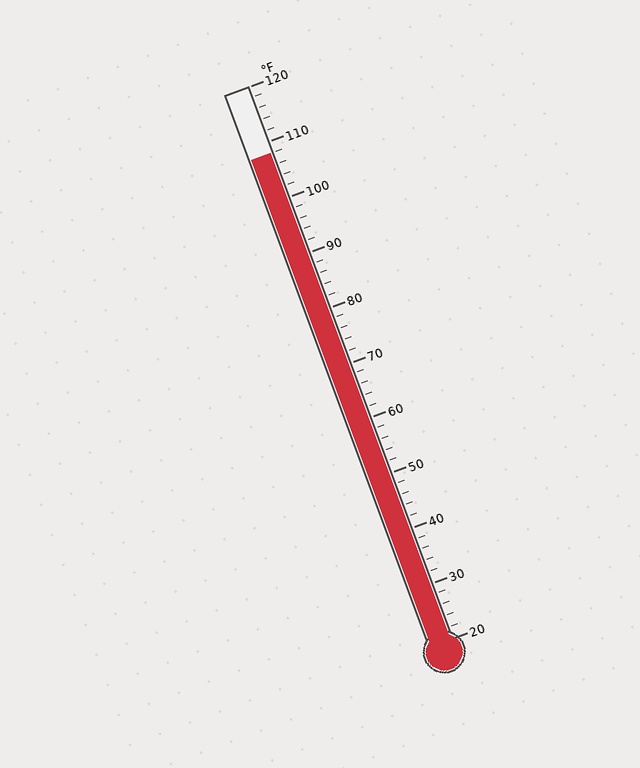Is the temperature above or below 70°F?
The temperature is above 70°F.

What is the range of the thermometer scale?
The thermometer scale ranges from 20°F to 120°F.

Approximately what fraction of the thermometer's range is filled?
The thermometer is filled to approximately 90% of its range.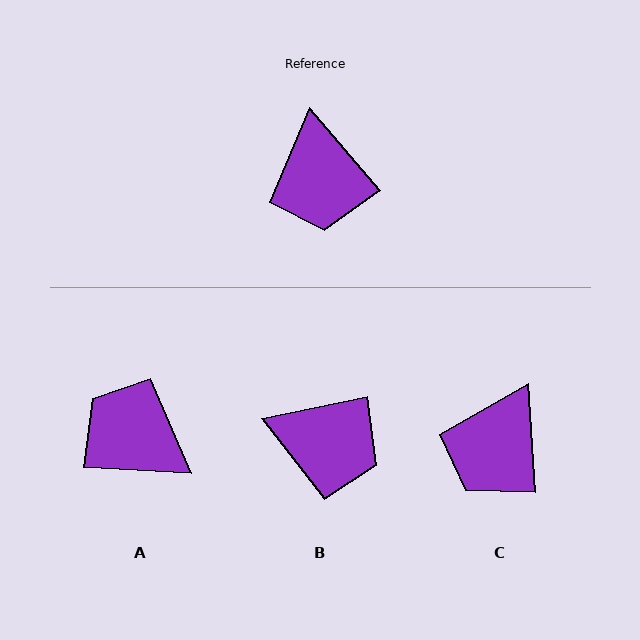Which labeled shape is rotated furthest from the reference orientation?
A, about 134 degrees away.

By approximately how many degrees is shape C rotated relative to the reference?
Approximately 37 degrees clockwise.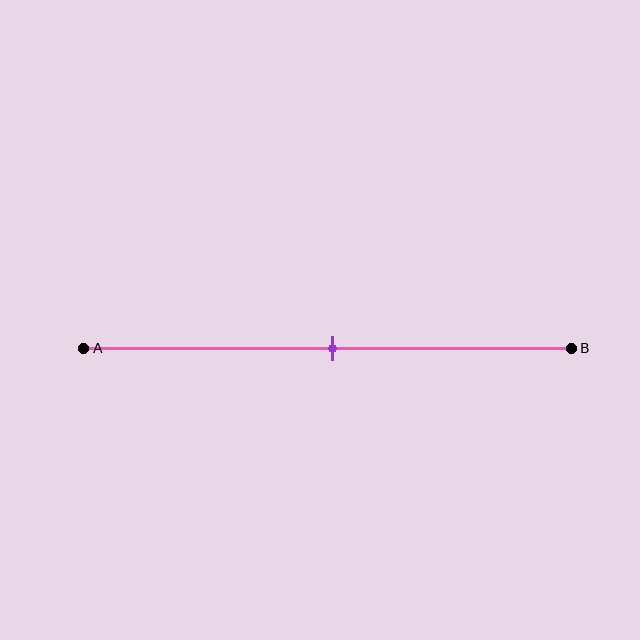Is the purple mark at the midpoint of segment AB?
Yes, the mark is approximately at the midpoint.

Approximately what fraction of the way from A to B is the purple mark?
The purple mark is approximately 50% of the way from A to B.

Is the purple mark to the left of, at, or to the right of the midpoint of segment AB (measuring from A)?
The purple mark is approximately at the midpoint of segment AB.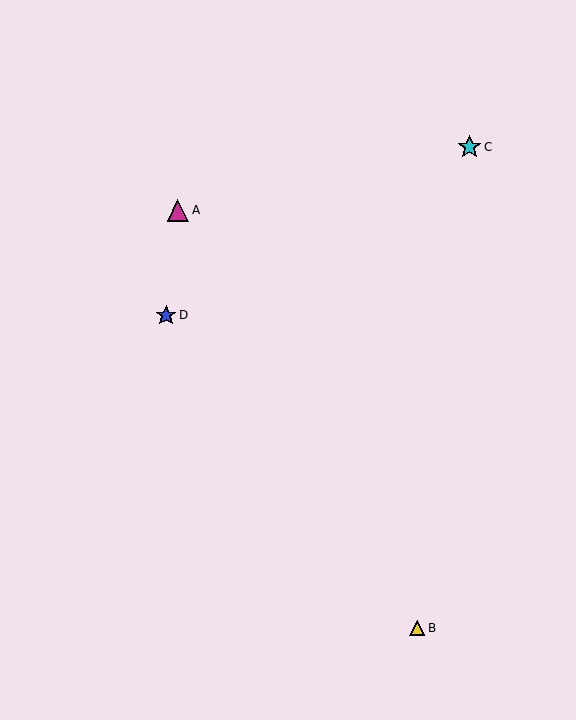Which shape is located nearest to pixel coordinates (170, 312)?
The blue star (labeled D) at (166, 315) is nearest to that location.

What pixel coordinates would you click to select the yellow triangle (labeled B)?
Click at (417, 628) to select the yellow triangle B.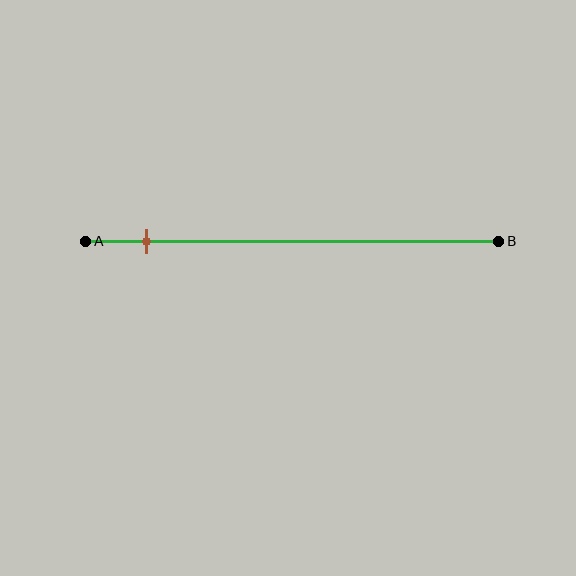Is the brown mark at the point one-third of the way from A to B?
No, the mark is at about 15% from A, not at the 33% one-third point.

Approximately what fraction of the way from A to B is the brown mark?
The brown mark is approximately 15% of the way from A to B.